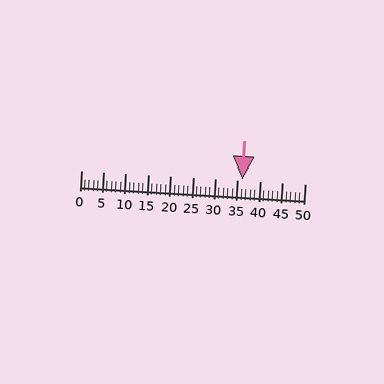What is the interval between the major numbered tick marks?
The major tick marks are spaced 5 units apart.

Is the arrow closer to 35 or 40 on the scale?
The arrow is closer to 35.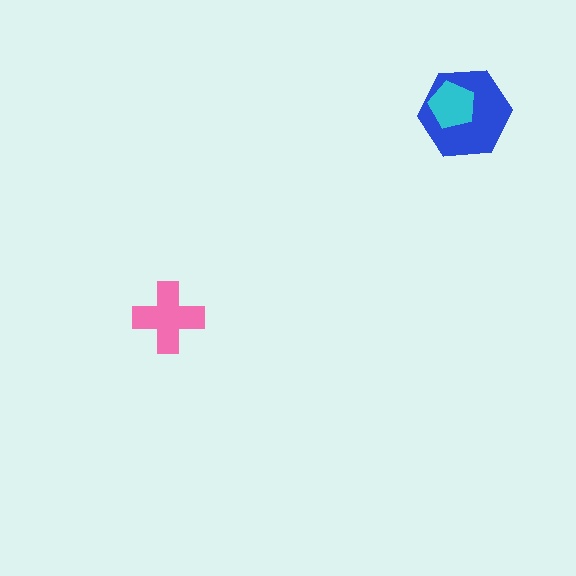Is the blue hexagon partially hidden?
Yes, it is partially covered by another shape.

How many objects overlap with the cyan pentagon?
1 object overlaps with the cyan pentagon.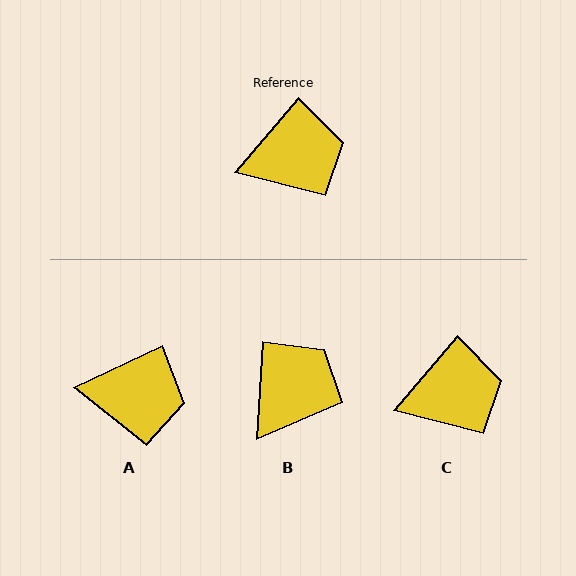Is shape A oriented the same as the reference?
No, it is off by about 24 degrees.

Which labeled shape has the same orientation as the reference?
C.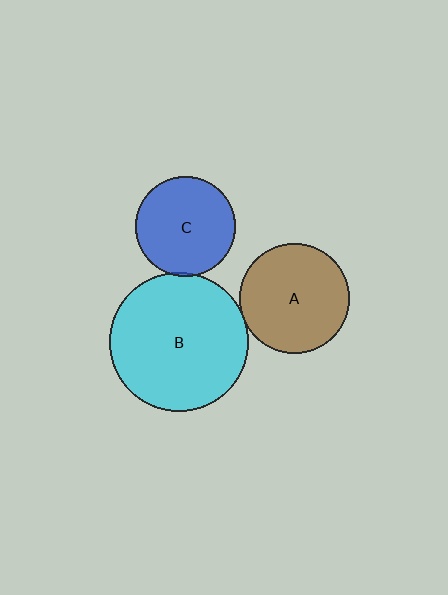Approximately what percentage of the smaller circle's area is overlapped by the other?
Approximately 5%.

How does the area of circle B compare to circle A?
Approximately 1.6 times.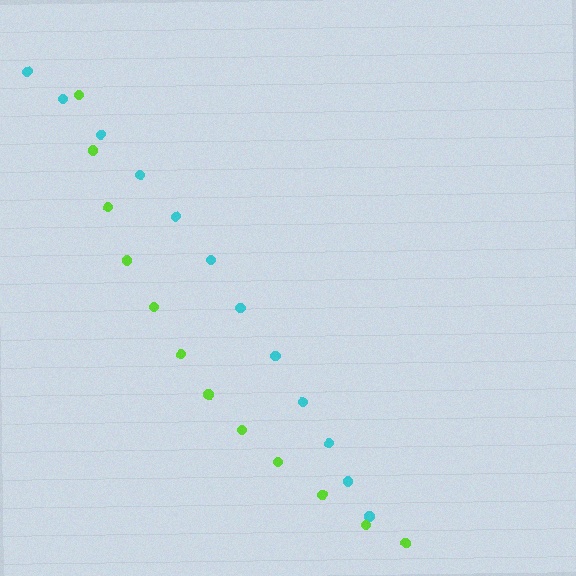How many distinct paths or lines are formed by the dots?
There are 2 distinct paths.